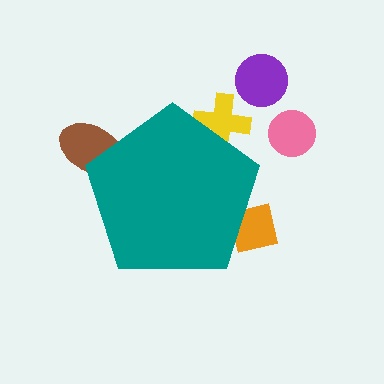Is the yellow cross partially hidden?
Yes, the yellow cross is partially hidden behind the teal pentagon.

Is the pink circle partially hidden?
No, the pink circle is fully visible.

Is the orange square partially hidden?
Yes, the orange square is partially hidden behind the teal pentagon.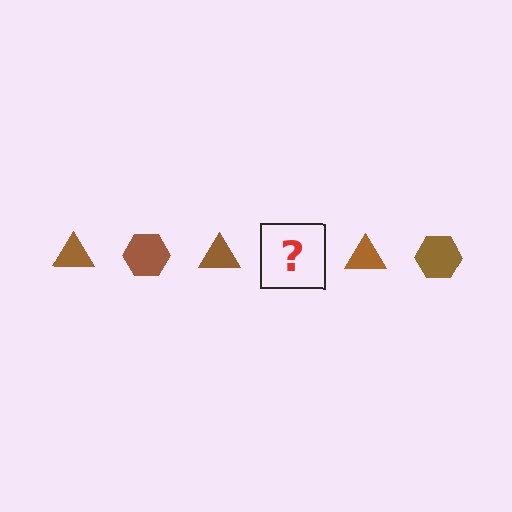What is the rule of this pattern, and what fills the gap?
The rule is that the pattern cycles through triangle, hexagon shapes in brown. The gap should be filled with a brown hexagon.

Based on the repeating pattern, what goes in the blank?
The blank should be a brown hexagon.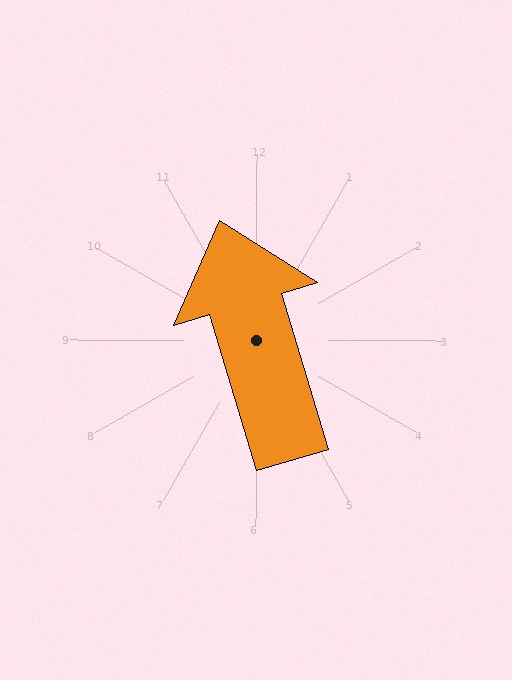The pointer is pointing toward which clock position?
Roughly 11 o'clock.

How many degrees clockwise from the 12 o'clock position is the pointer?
Approximately 343 degrees.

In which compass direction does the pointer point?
North.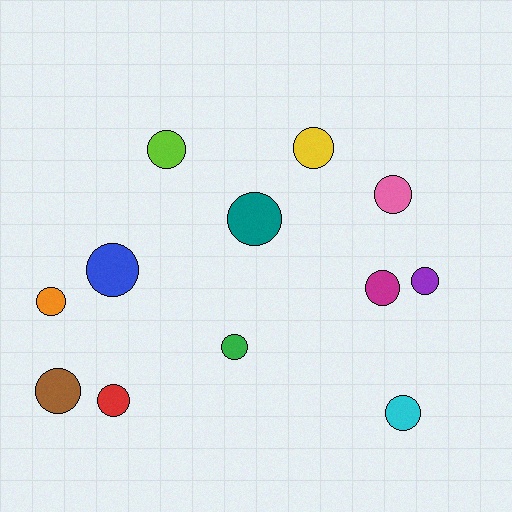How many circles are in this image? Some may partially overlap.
There are 12 circles.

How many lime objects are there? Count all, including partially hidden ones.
There is 1 lime object.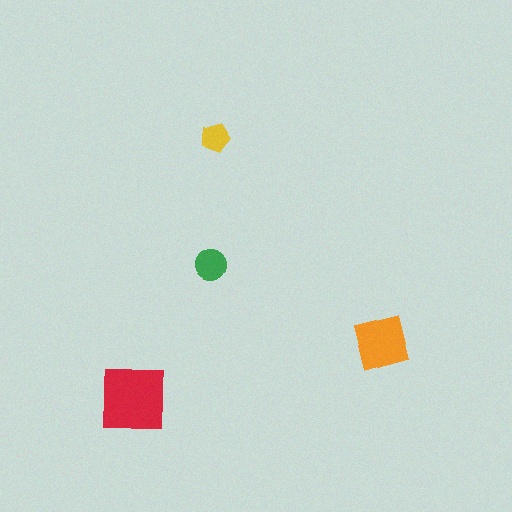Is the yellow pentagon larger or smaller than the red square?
Smaller.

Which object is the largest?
The red square.